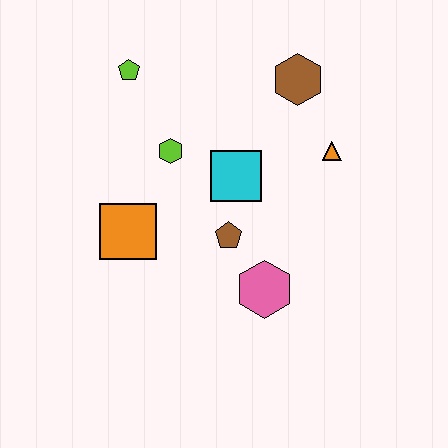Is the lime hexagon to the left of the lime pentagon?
No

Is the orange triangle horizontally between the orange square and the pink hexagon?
No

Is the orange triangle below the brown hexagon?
Yes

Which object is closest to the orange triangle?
The brown hexagon is closest to the orange triangle.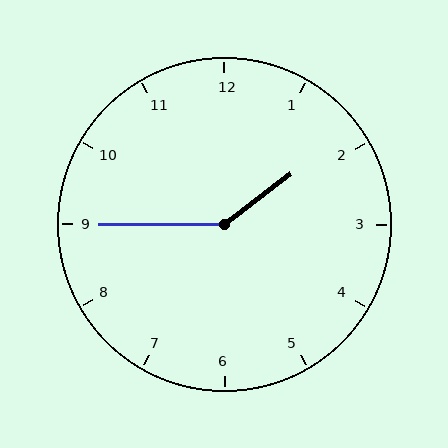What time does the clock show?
1:45.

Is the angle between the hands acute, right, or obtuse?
It is obtuse.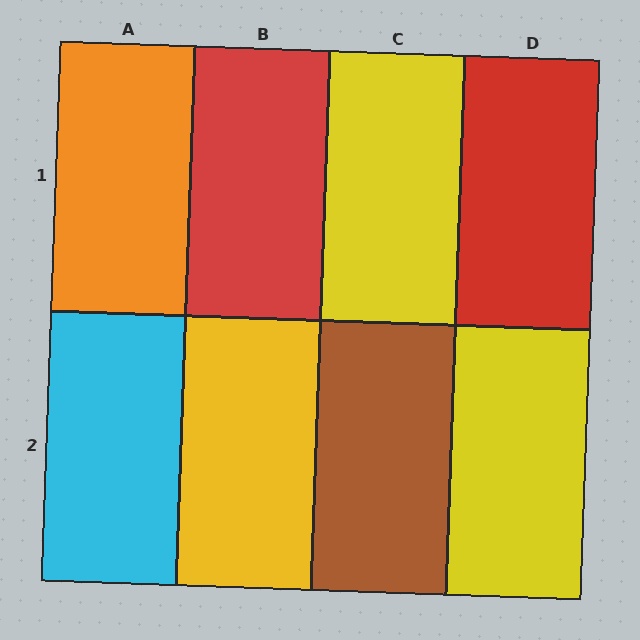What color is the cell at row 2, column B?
Yellow.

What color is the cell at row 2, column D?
Yellow.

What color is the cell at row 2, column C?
Brown.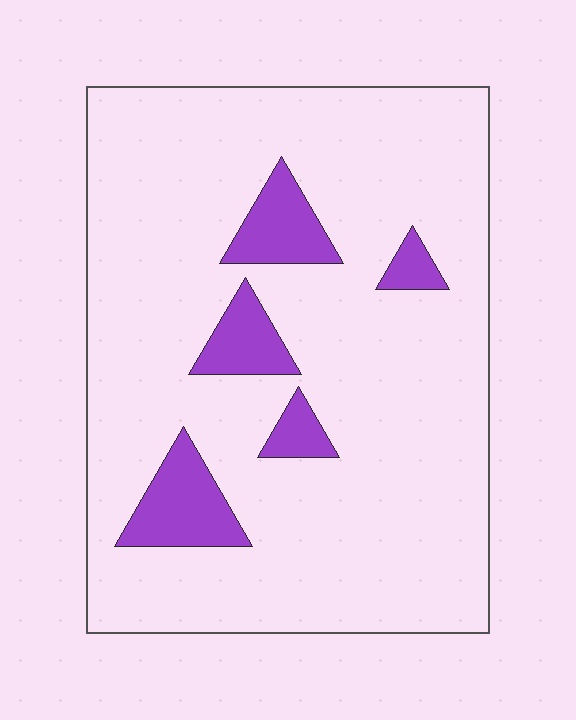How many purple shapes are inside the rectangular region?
5.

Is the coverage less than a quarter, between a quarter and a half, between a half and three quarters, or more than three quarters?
Less than a quarter.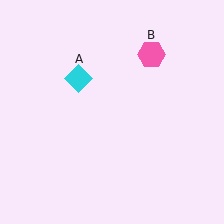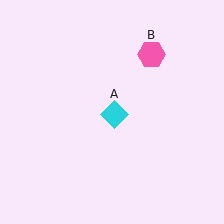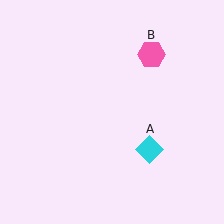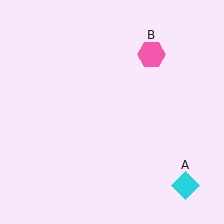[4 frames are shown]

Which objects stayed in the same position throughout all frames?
Pink hexagon (object B) remained stationary.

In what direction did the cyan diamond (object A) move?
The cyan diamond (object A) moved down and to the right.